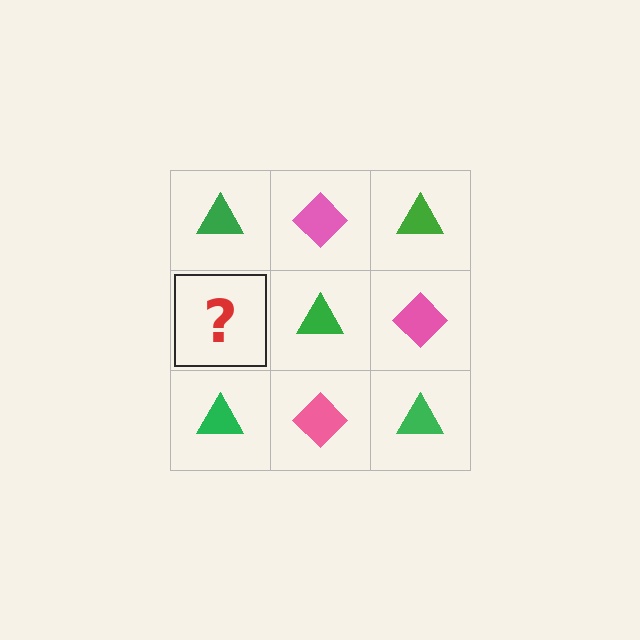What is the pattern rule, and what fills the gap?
The rule is that it alternates green triangle and pink diamond in a checkerboard pattern. The gap should be filled with a pink diamond.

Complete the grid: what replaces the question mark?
The question mark should be replaced with a pink diamond.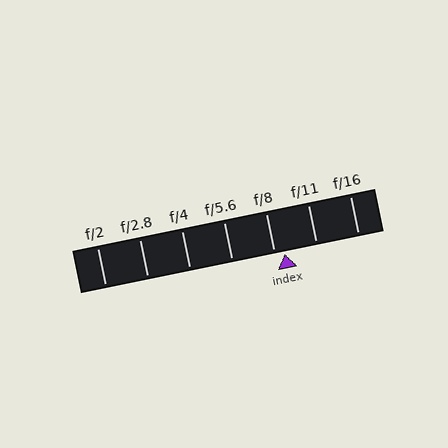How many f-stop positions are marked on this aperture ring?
There are 7 f-stop positions marked.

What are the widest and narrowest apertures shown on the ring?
The widest aperture shown is f/2 and the narrowest is f/16.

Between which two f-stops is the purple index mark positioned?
The index mark is between f/8 and f/11.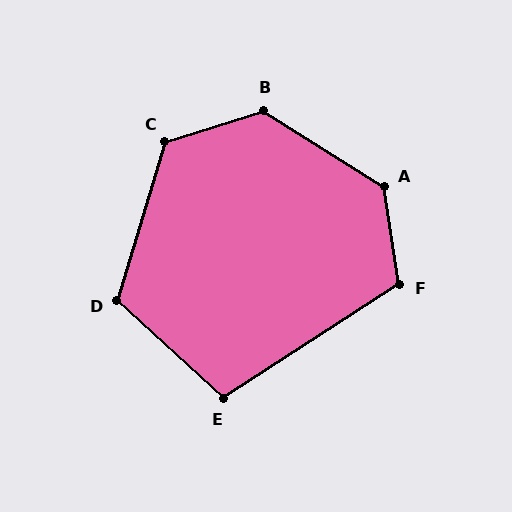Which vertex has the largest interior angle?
A, at approximately 131 degrees.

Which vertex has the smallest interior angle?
E, at approximately 104 degrees.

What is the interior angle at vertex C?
Approximately 125 degrees (obtuse).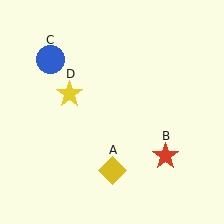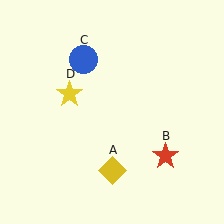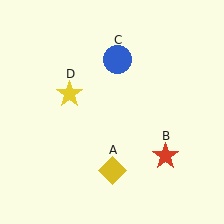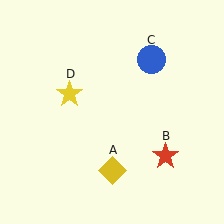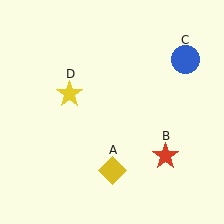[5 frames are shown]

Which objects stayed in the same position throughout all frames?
Yellow diamond (object A) and red star (object B) and yellow star (object D) remained stationary.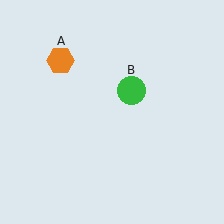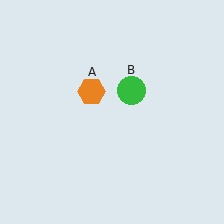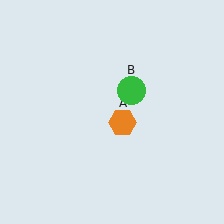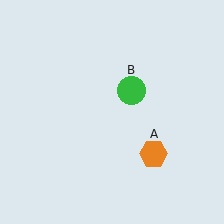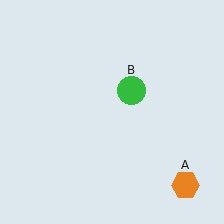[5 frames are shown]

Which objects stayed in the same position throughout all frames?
Green circle (object B) remained stationary.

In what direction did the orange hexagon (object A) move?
The orange hexagon (object A) moved down and to the right.